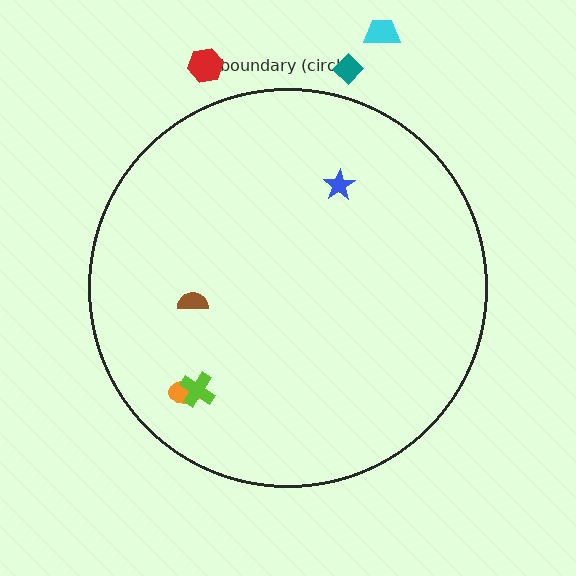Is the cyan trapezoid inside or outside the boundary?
Outside.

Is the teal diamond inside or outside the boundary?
Outside.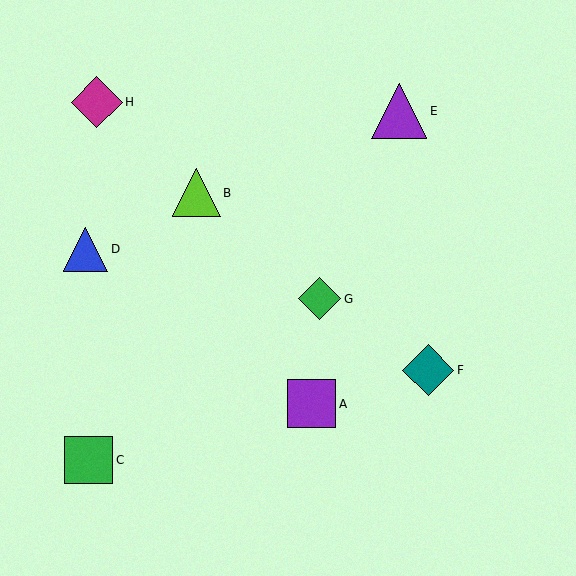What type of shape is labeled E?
Shape E is a purple triangle.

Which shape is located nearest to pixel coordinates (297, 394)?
The purple square (labeled A) at (312, 404) is nearest to that location.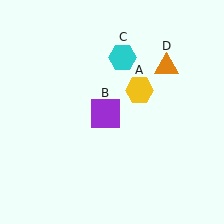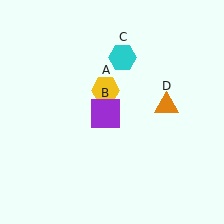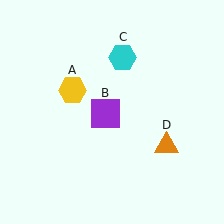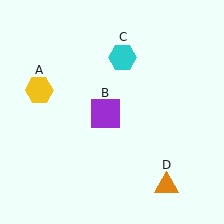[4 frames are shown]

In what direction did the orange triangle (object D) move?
The orange triangle (object D) moved down.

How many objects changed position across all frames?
2 objects changed position: yellow hexagon (object A), orange triangle (object D).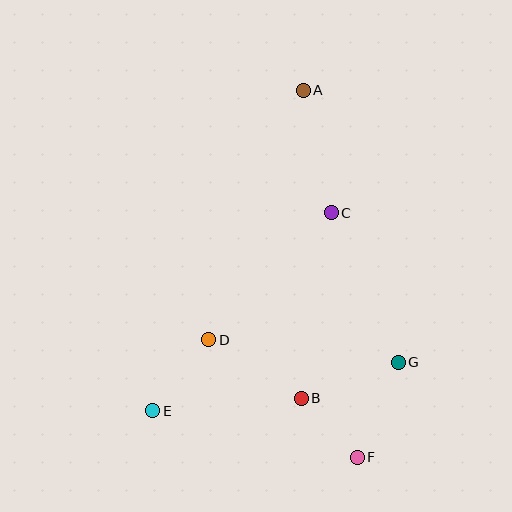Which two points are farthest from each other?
Points A and F are farthest from each other.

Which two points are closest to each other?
Points B and F are closest to each other.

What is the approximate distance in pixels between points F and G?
The distance between F and G is approximately 103 pixels.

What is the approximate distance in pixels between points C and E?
The distance between C and E is approximately 267 pixels.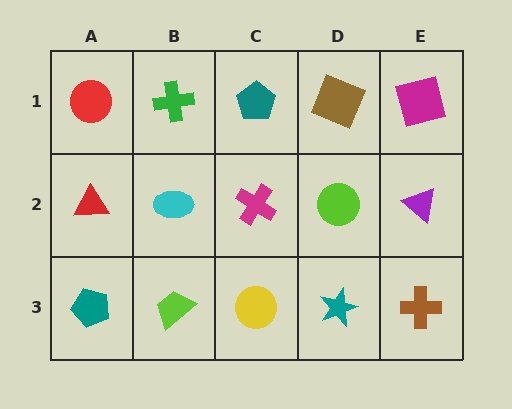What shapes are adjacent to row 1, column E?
A purple triangle (row 2, column E), a brown square (row 1, column D).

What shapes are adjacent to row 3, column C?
A magenta cross (row 2, column C), a lime trapezoid (row 3, column B), a teal star (row 3, column D).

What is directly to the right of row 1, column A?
A green cross.